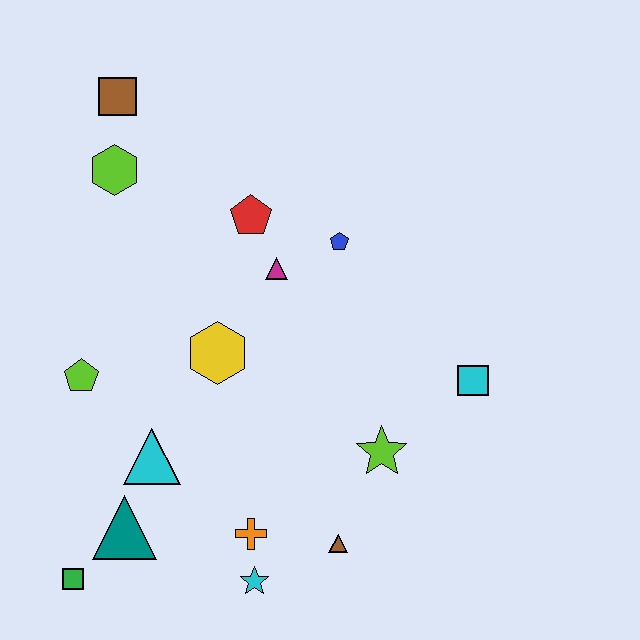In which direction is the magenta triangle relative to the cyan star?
The magenta triangle is above the cyan star.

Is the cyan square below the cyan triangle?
No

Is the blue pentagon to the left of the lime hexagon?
No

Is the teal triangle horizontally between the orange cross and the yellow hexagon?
No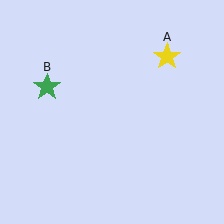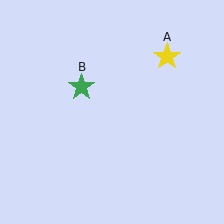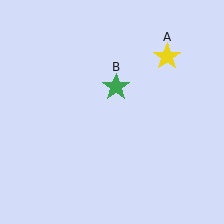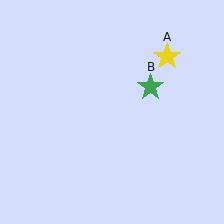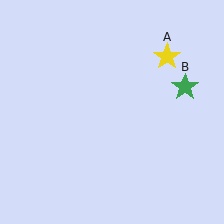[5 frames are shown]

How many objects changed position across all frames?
1 object changed position: green star (object B).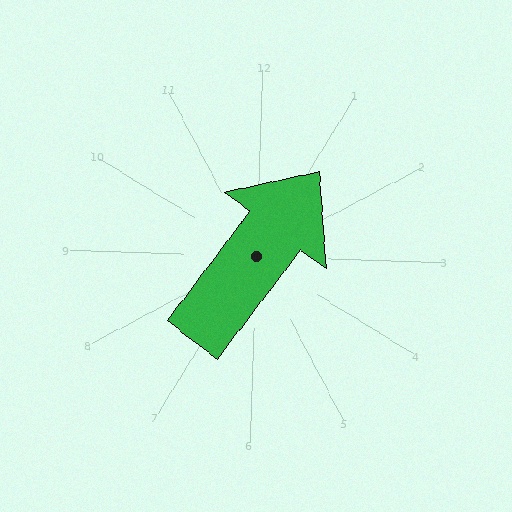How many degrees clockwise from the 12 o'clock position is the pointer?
Approximately 35 degrees.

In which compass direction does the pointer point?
Northeast.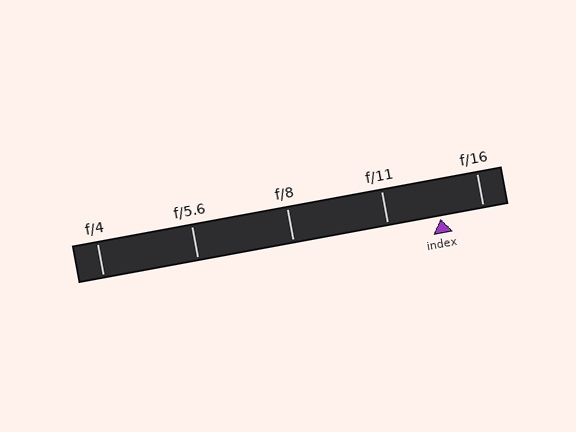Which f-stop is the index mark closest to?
The index mark is closest to f/16.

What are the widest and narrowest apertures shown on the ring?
The widest aperture shown is f/4 and the narrowest is f/16.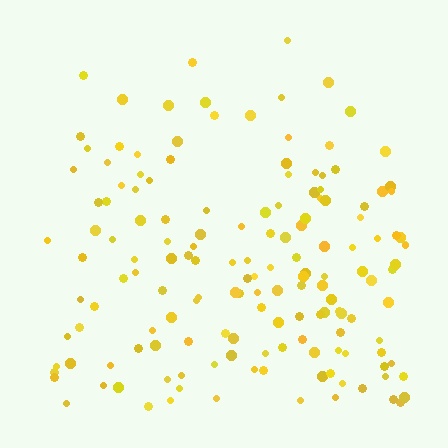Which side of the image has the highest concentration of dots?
The bottom.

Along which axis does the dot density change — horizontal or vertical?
Vertical.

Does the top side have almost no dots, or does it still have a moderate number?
Still a moderate number, just noticeably fewer than the bottom.